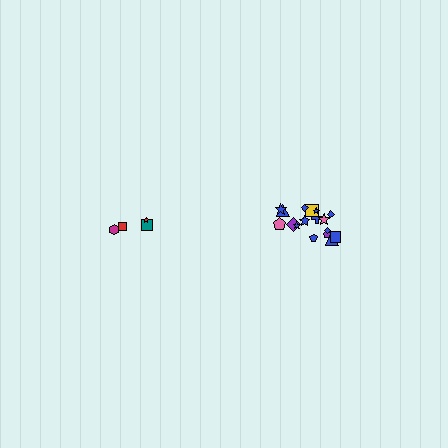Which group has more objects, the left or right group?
The right group.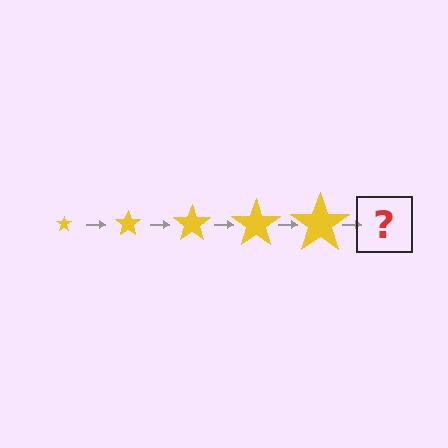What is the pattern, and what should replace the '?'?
The pattern is that the star gets progressively larger each step. The '?' should be a yellow star, larger than the previous one.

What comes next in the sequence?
The next element should be a yellow star, larger than the previous one.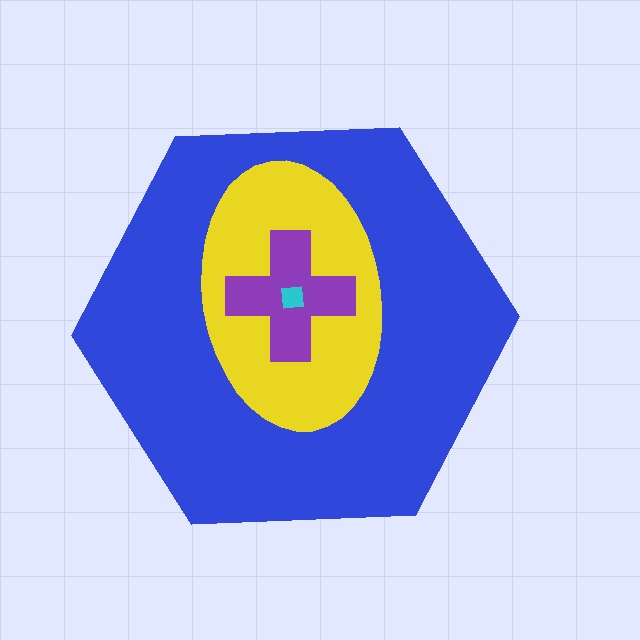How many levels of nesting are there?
4.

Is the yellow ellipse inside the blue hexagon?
Yes.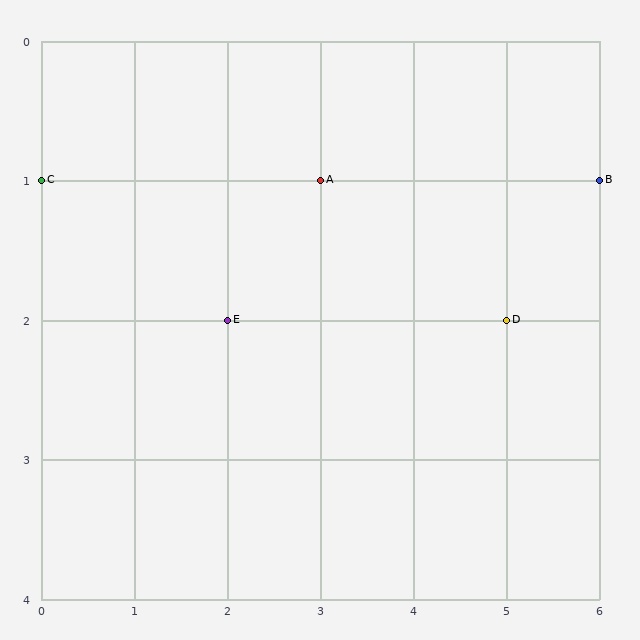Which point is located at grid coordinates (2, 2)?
Point E is at (2, 2).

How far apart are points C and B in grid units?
Points C and B are 6 columns apart.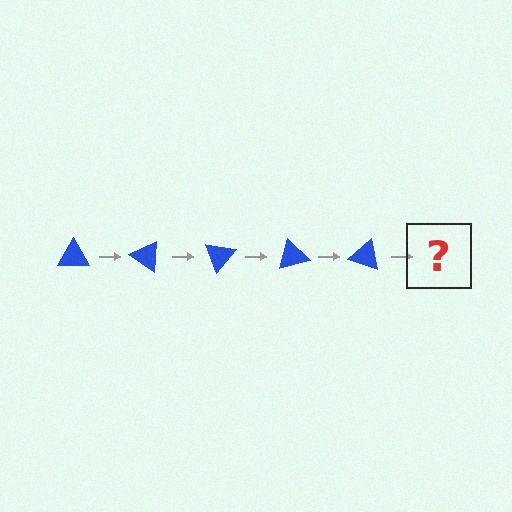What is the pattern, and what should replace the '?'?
The pattern is that the triangle rotates 35 degrees each step. The '?' should be a blue triangle rotated 175 degrees.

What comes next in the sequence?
The next element should be a blue triangle rotated 175 degrees.